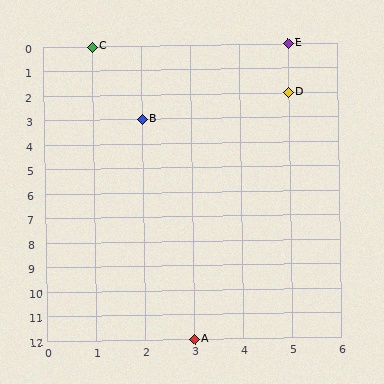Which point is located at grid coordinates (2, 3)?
Point B is at (2, 3).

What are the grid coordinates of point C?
Point C is at grid coordinates (1, 0).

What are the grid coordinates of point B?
Point B is at grid coordinates (2, 3).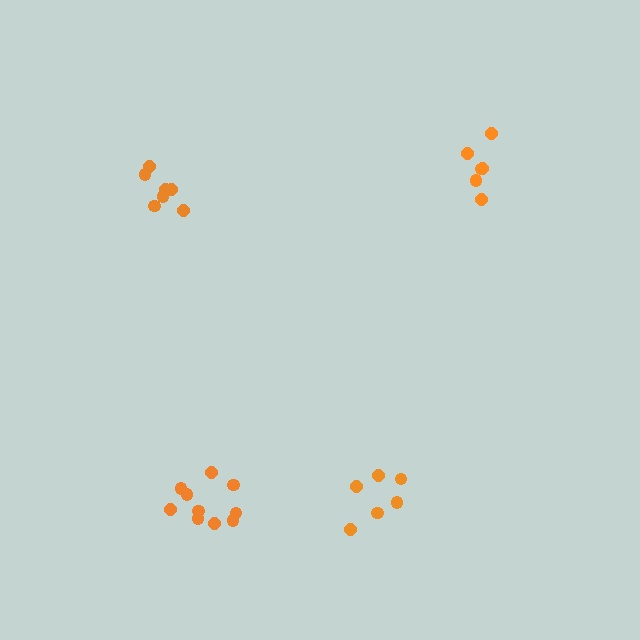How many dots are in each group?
Group 1: 7 dots, Group 2: 6 dots, Group 3: 6 dots, Group 4: 10 dots (29 total).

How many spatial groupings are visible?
There are 4 spatial groupings.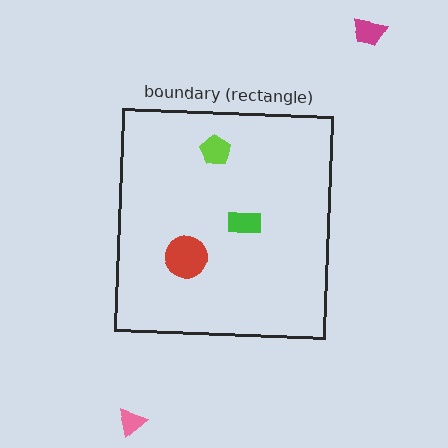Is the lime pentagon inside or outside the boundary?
Inside.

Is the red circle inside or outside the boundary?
Inside.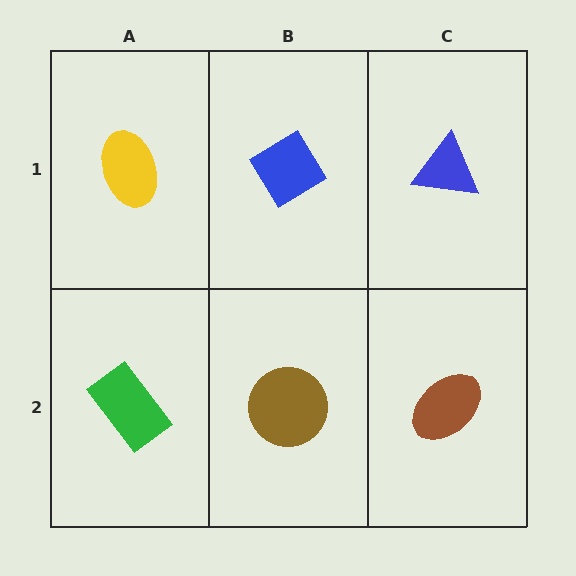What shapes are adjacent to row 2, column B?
A blue diamond (row 1, column B), a green rectangle (row 2, column A), a brown ellipse (row 2, column C).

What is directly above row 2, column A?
A yellow ellipse.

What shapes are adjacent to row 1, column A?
A green rectangle (row 2, column A), a blue diamond (row 1, column B).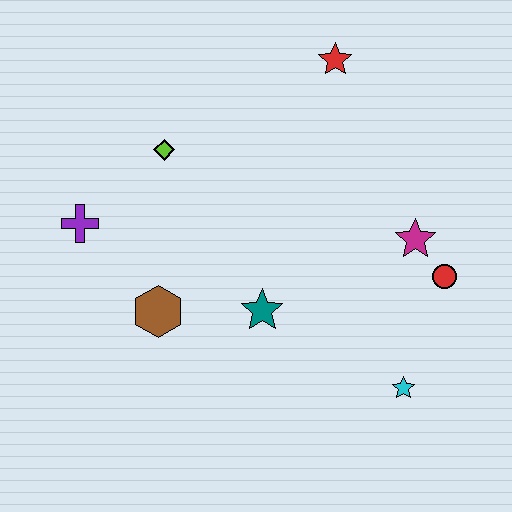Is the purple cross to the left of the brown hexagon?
Yes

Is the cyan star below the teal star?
Yes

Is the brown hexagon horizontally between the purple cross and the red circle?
Yes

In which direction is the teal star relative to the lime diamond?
The teal star is below the lime diamond.